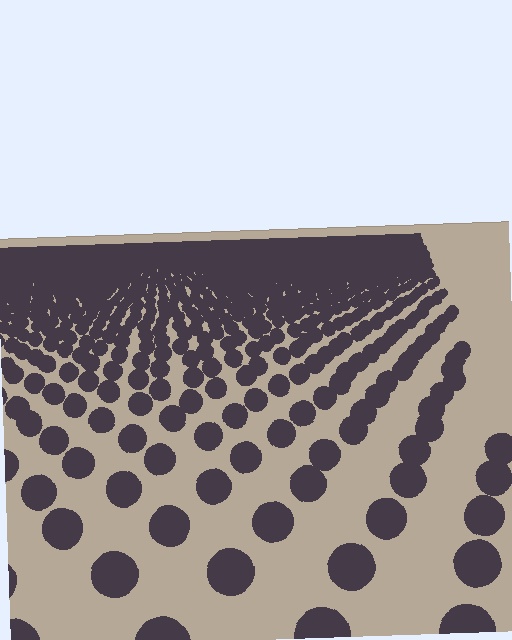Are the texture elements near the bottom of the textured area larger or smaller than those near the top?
Larger. Near the bottom, elements are closer to the viewer and appear at a bigger on-screen size.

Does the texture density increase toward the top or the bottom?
Density increases toward the top.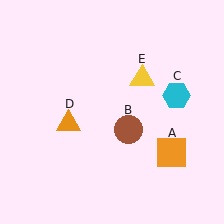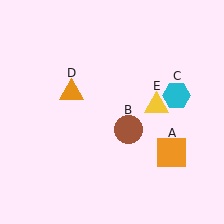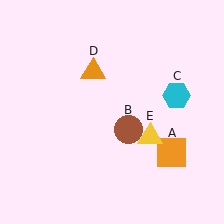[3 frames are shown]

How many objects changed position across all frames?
2 objects changed position: orange triangle (object D), yellow triangle (object E).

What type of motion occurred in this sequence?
The orange triangle (object D), yellow triangle (object E) rotated clockwise around the center of the scene.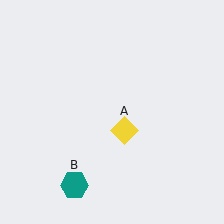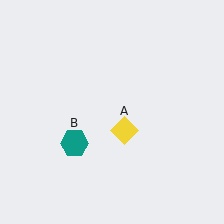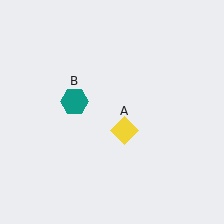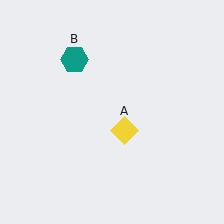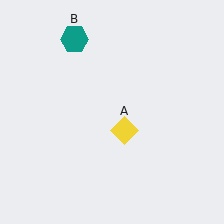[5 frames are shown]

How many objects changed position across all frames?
1 object changed position: teal hexagon (object B).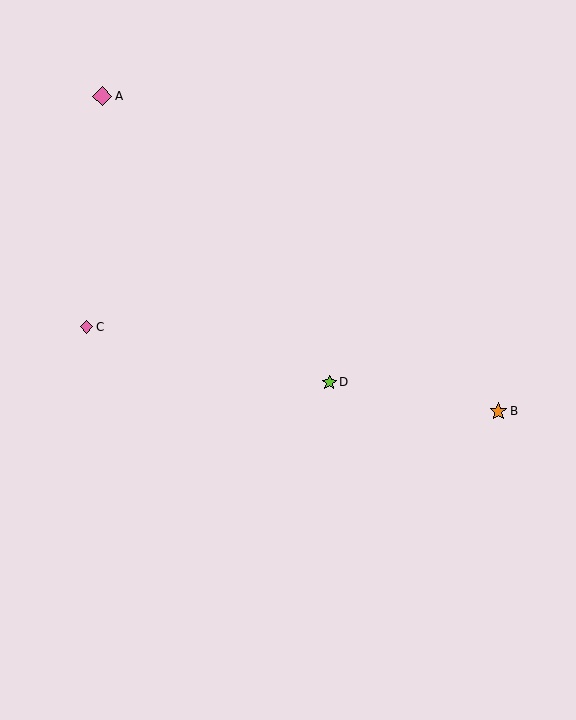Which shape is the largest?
The pink diamond (labeled A) is the largest.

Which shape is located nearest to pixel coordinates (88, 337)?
The pink diamond (labeled C) at (86, 327) is nearest to that location.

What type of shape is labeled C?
Shape C is a pink diamond.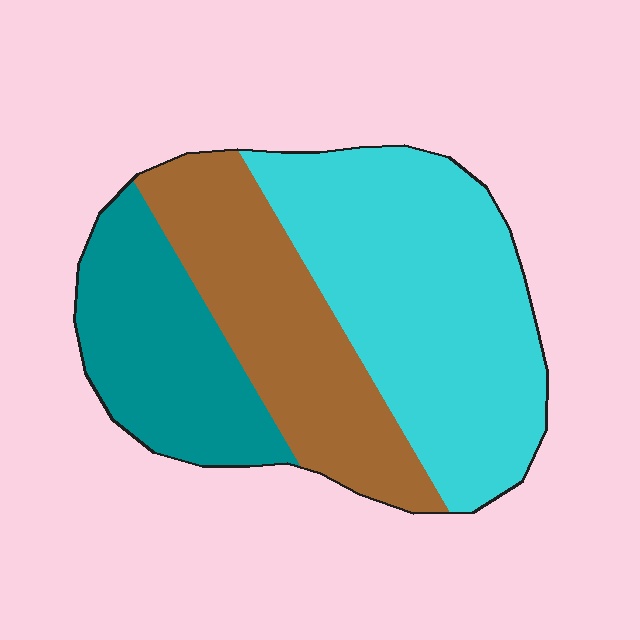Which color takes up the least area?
Teal, at roughly 25%.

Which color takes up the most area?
Cyan, at roughly 45%.